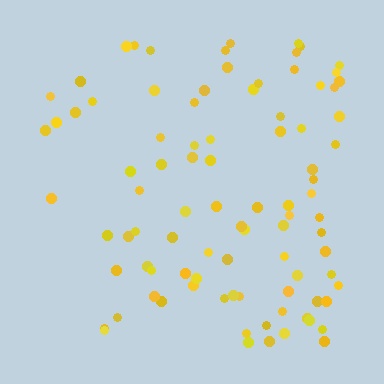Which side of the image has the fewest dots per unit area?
The left.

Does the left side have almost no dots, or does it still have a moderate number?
Still a moderate number, just noticeably fewer than the right.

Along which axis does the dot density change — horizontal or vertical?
Horizontal.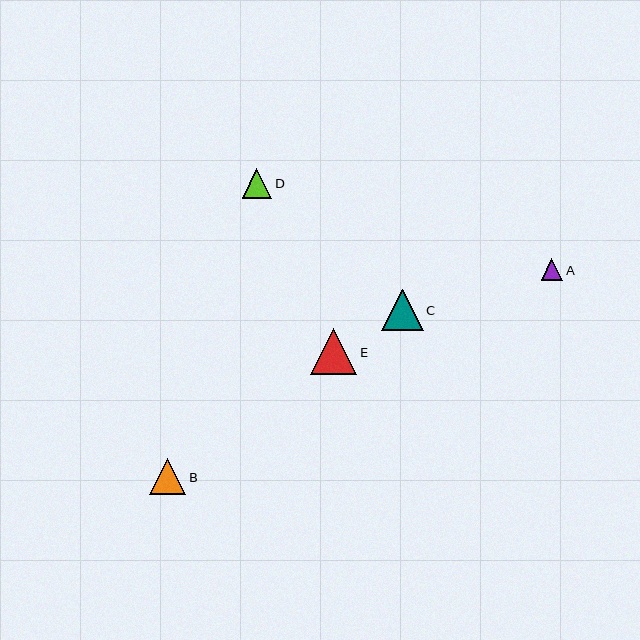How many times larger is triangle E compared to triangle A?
Triangle E is approximately 2.1 times the size of triangle A.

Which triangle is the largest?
Triangle E is the largest with a size of approximately 46 pixels.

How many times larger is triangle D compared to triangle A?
Triangle D is approximately 1.4 times the size of triangle A.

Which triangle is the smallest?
Triangle A is the smallest with a size of approximately 22 pixels.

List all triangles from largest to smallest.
From largest to smallest: E, C, B, D, A.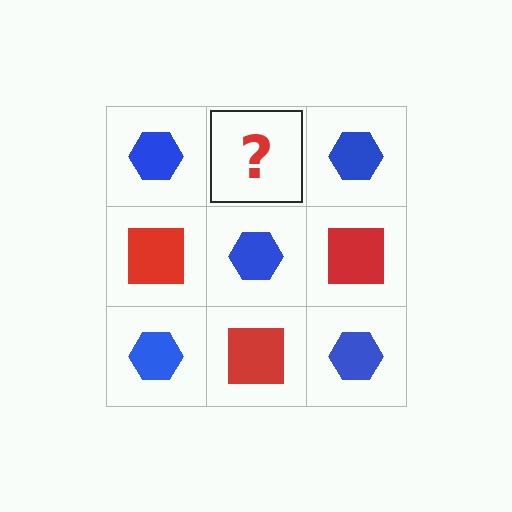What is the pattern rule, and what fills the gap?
The rule is that it alternates blue hexagon and red square in a checkerboard pattern. The gap should be filled with a red square.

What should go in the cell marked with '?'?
The missing cell should contain a red square.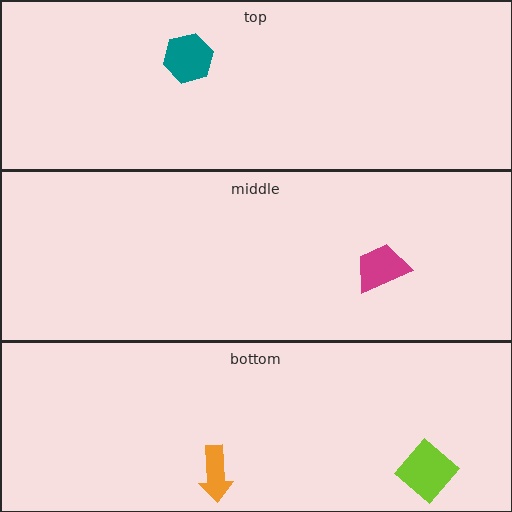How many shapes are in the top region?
1.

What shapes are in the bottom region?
The orange arrow, the lime diamond.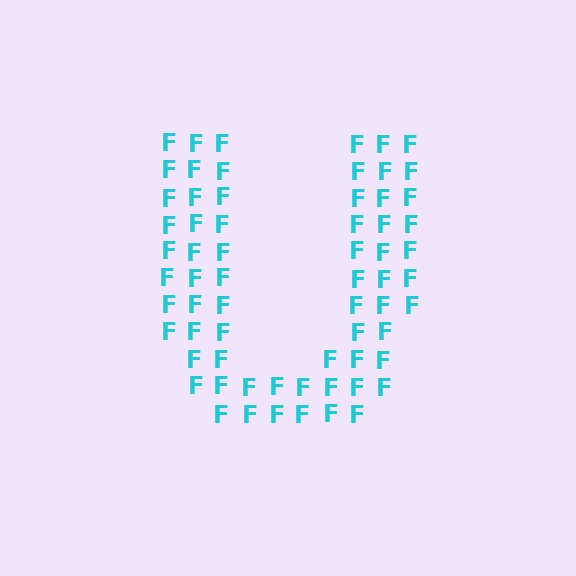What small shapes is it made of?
It is made of small letter F's.